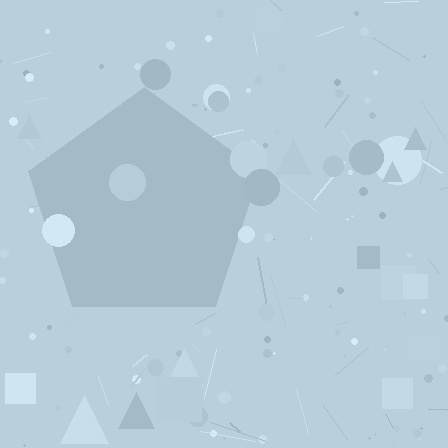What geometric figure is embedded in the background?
A pentagon is embedded in the background.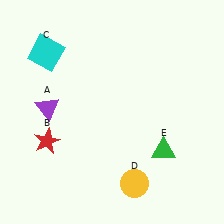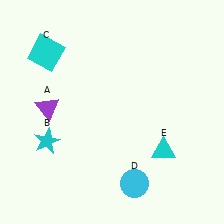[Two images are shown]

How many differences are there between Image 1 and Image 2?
There are 3 differences between the two images.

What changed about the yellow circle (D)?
In Image 1, D is yellow. In Image 2, it changed to cyan.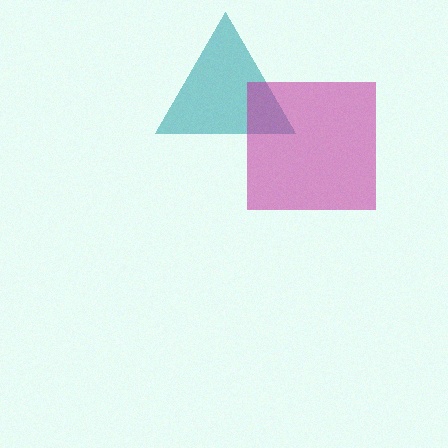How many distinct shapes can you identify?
There are 2 distinct shapes: a teal triangle, a magenta square.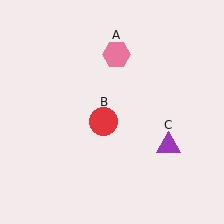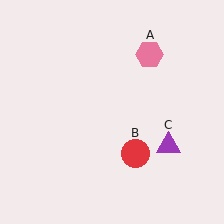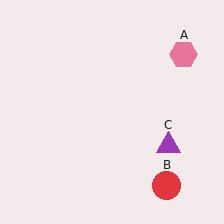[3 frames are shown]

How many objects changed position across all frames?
2 objects changed position: pink hexagon (object A), red circle (object B).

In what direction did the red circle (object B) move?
The red circle (object B) moved down and to the right.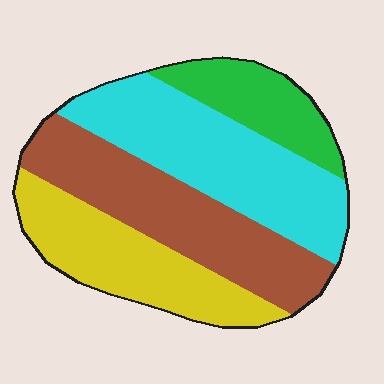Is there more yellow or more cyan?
Cyan.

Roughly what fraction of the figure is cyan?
Cyan covers about 30% of the figure.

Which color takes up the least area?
Green, at roughly 15%.